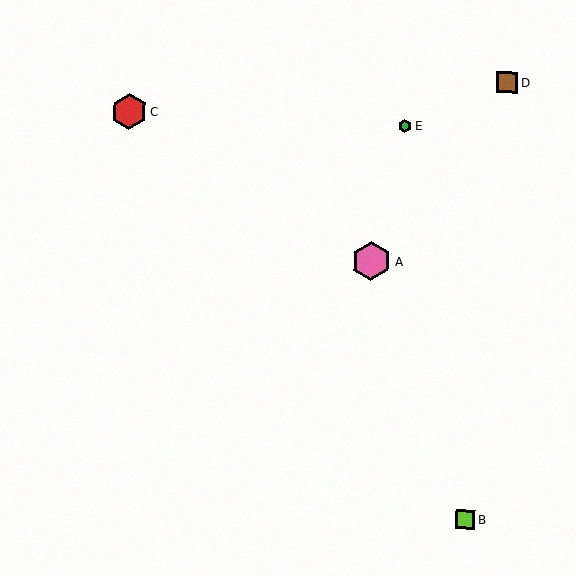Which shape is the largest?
The pink hexagon (labeled A) is the largest.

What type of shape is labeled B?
Shape B is a lime square.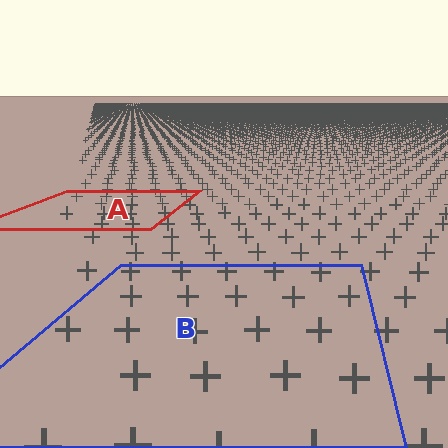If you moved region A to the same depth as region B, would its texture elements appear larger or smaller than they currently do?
They would appear larger. At a closer depth, the same texture elements are projected at a bigger on-screen size.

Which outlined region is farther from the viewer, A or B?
Region A is farther from the viewer — the texture elements inside it appear smaller and more densely packed.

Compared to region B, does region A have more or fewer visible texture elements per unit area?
Region A has more texture elements per unit area — they are packed more densely because it is farther away.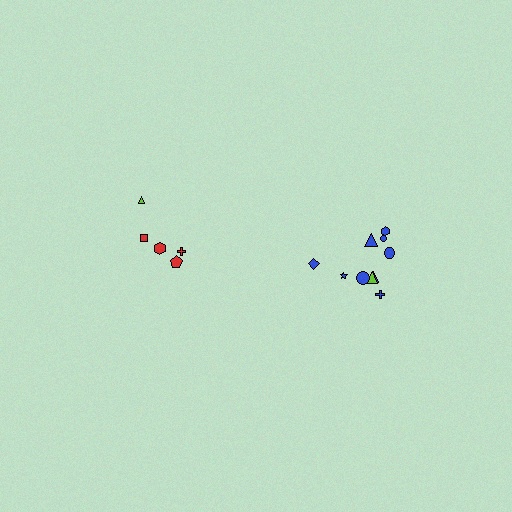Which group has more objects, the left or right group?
The right group.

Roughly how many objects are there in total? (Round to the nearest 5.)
Roughly 15 objects in total.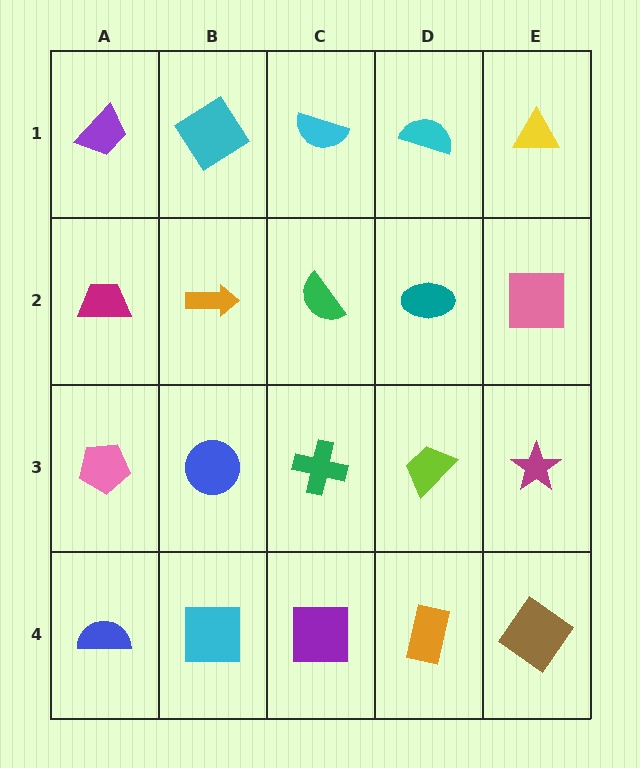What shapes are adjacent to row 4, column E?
A magenta star (row 3, column E), an orange rectangle (row 4, column D).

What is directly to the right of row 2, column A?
An orange arrow.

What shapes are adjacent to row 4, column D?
A lime trapezoid (row 3, column D), a purple square (row 4, column C), a brown diamond (row 4, column E).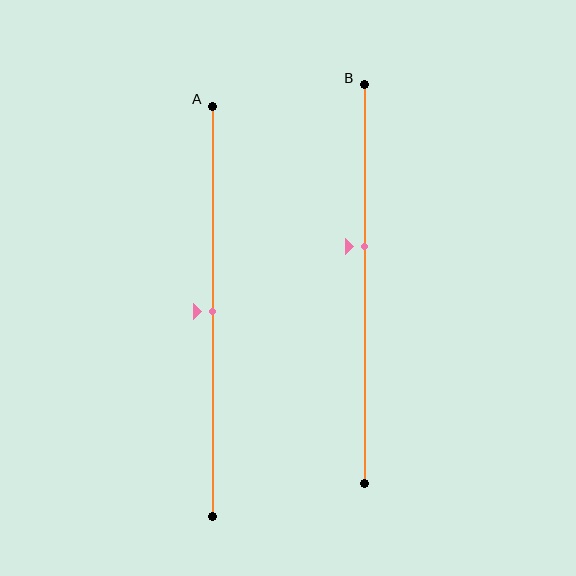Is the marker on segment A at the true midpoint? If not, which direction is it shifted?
Yes, the marker on segment A is at the true midpoint.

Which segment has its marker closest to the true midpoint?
Segment A has its marker closest to the true midpoint.